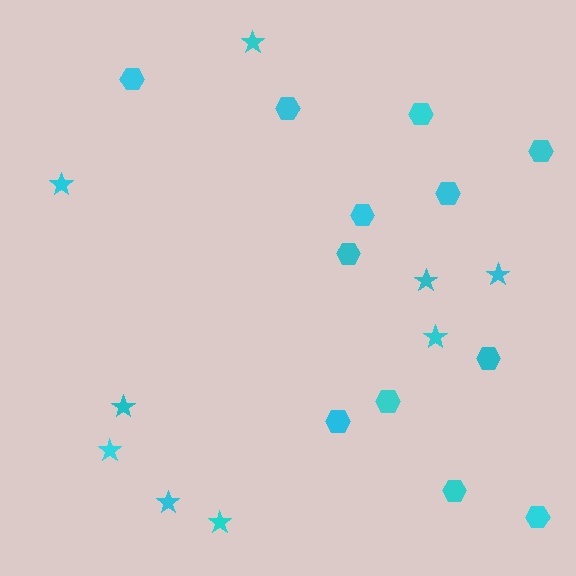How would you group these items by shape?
There are 2 groups: one group of hexagons (12) and one group of stars (9).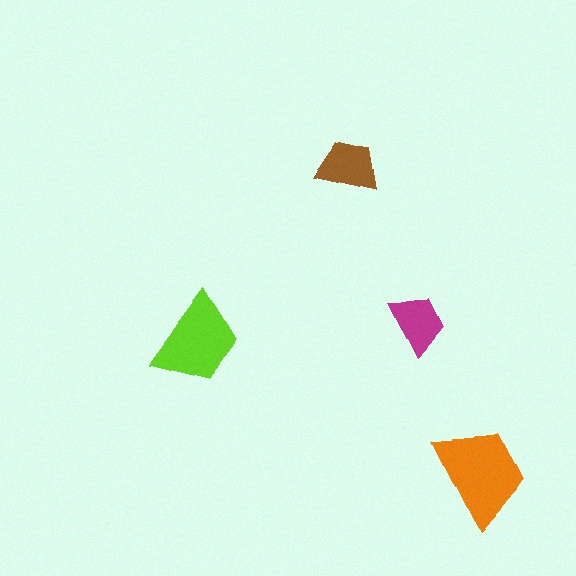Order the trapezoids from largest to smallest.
the orange one, the lime one, the brown one, the magenta one.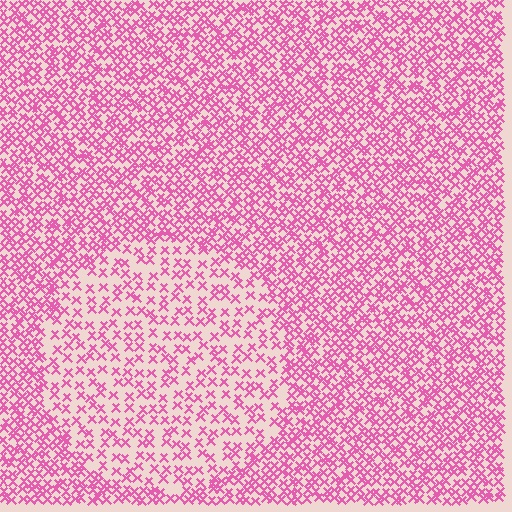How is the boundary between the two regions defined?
The boundary is defined by a change in element density (approximately 2.0x ratio). All elements are the same color, size, and shape.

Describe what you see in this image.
The image contains small pink elements arranged at two different densities. A circle-shaped region is visible where the elements are less densely packed than the surrounding area.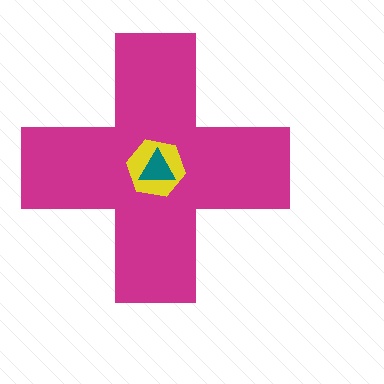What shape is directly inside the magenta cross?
The yellow hexagon.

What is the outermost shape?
The magenta cross.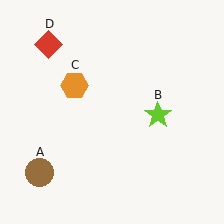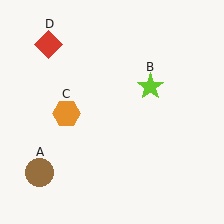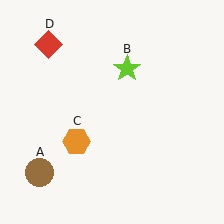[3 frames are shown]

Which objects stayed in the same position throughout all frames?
Brown circle (object A) and red diamond (object D) remained stationary.